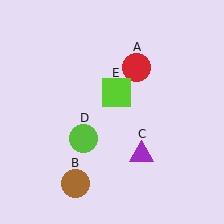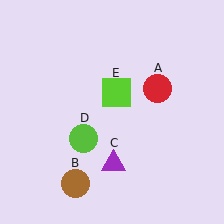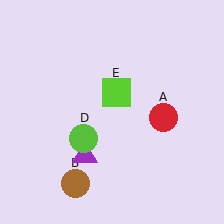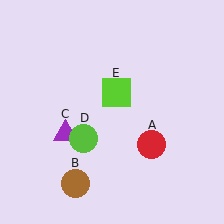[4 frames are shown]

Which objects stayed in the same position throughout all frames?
Brown circle (object B) and lime circle (object D) and lime square (object E) remained stationary.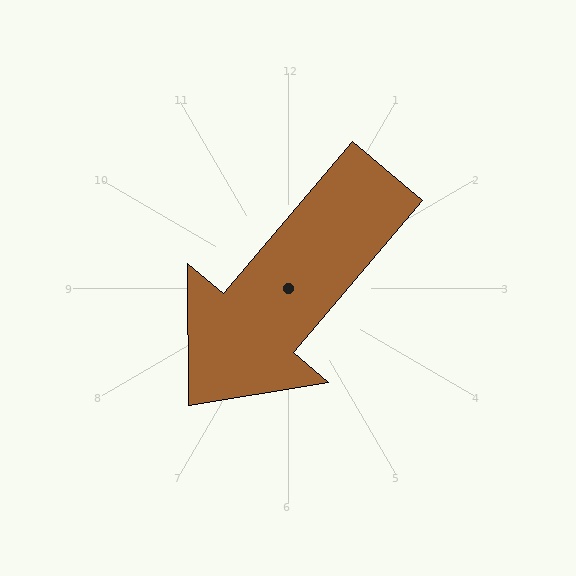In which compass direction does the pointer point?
Southwest.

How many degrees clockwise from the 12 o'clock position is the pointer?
Approximately 220 degrees.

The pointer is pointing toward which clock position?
Roughly 7 o'clock.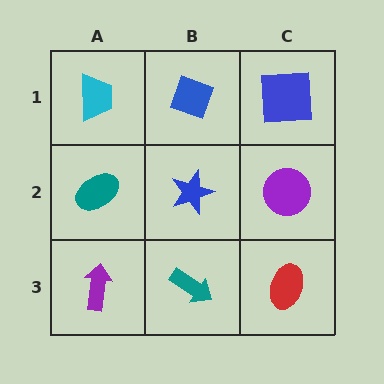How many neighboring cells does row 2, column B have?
4.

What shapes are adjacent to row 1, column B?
A blue star (row 2, column B), a cyan trapezoid (row 1, column A), a blue square (row 1, column C).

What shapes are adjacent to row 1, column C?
A purple circle (row 2, column C), a blue diamond (row 1, column B).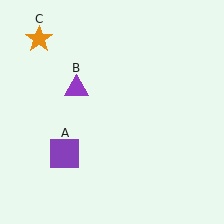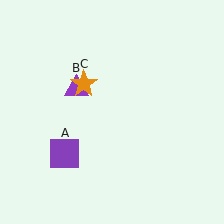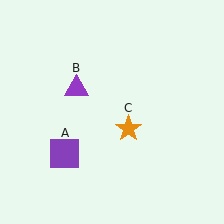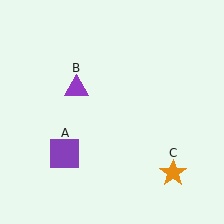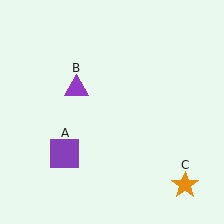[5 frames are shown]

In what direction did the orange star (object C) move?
The orange star (object C) moved down and to the right.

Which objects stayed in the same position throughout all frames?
Purple square (object A) and purple triangle (object B) remained stationary.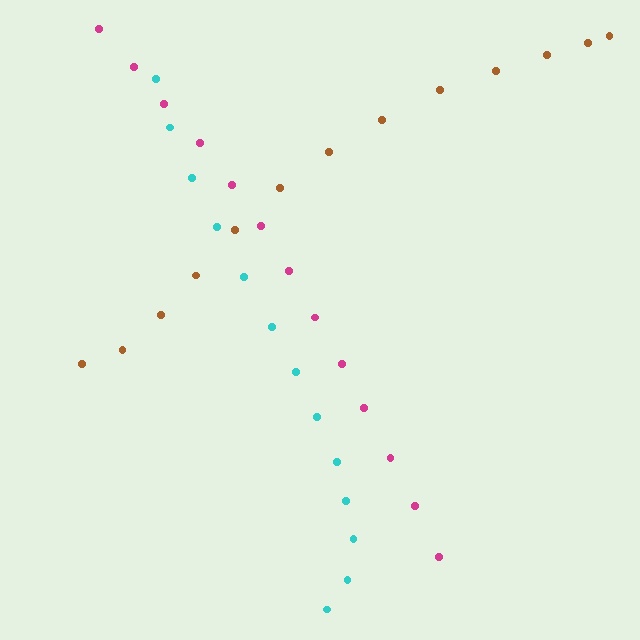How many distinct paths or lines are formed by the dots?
There are 3 distinct paths.